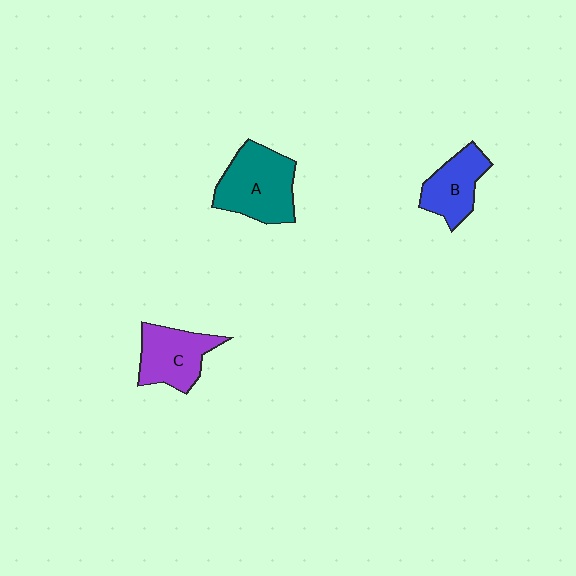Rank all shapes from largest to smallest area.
From largest to smallest: A (teal), C (purple), B (blue).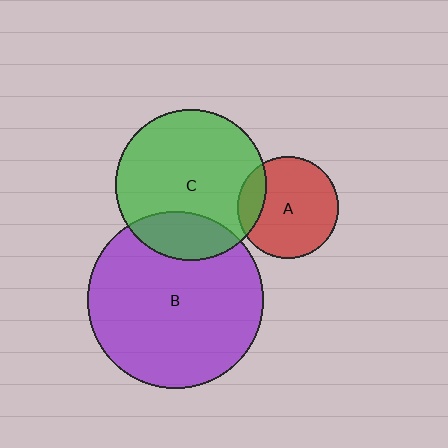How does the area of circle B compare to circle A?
Approximately 3.0 times.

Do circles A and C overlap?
Yes.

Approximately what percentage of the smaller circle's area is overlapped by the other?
Approximately 15%.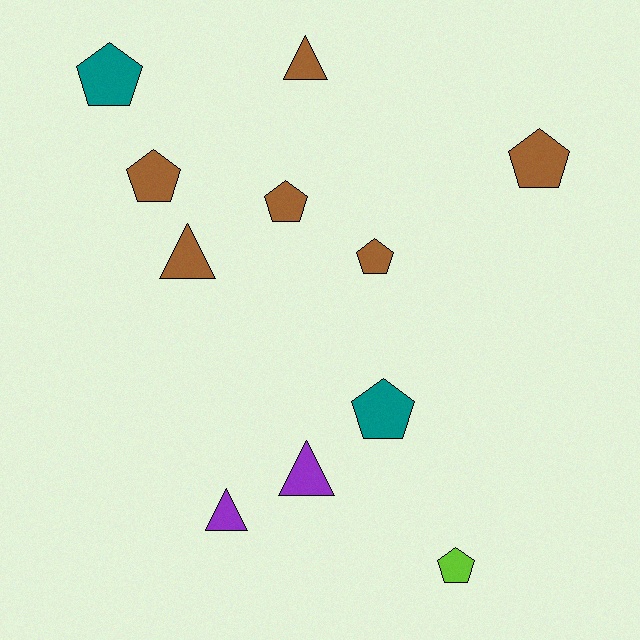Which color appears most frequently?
Brown, with 6 objects.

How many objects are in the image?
There are 11 objects.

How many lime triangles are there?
There are no lime triangles.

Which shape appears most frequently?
Pentagon, with 7 objects.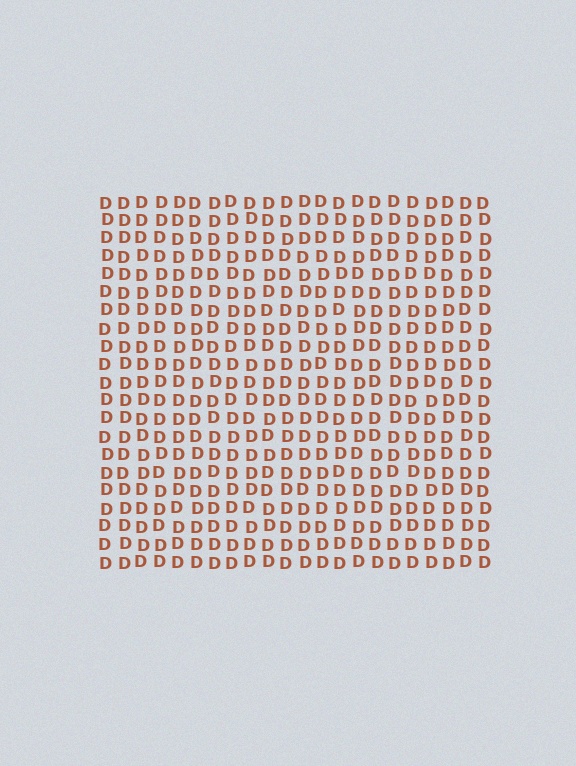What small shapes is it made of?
It is made of small letter D's.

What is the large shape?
The large shape is a square.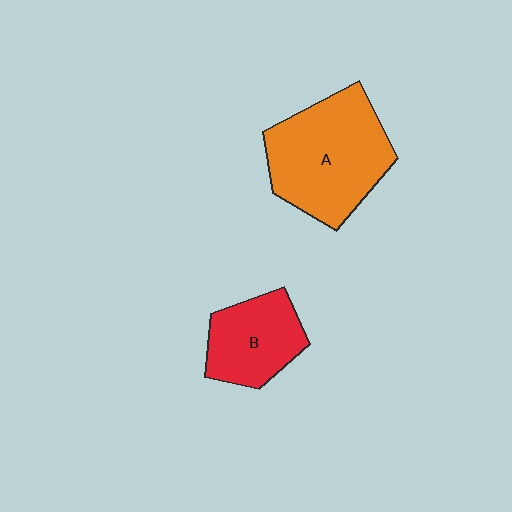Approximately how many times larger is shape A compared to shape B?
Approximately 1.7 times.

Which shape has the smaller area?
Shape B (red).